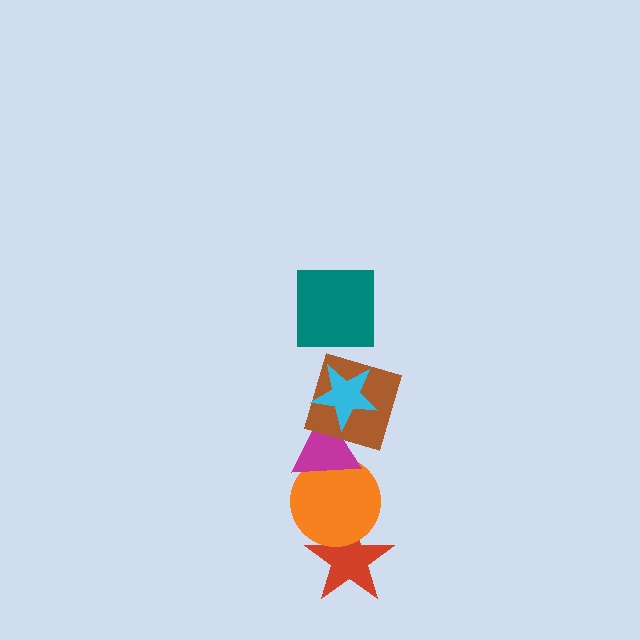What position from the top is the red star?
The red star is 6th from the top.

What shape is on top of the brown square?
The cyan star is on top of the brown square.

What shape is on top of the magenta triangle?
The brown square is on top of the magenta triangle.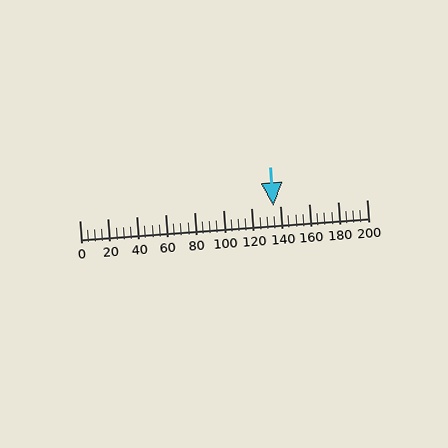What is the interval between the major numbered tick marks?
The major tick marks are spaced 20 units apart.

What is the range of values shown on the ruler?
The ruler shows values from 0 to 200.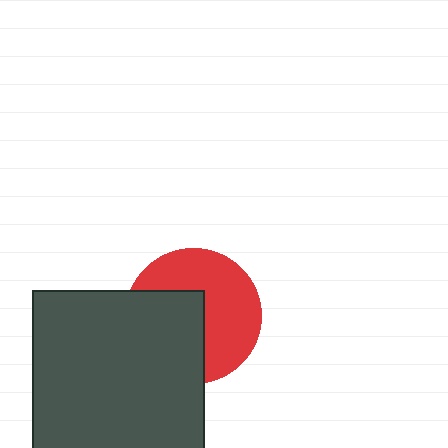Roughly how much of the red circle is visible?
About half of it is visible (roughly 55%).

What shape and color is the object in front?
The object in front is a dark gray rectangle.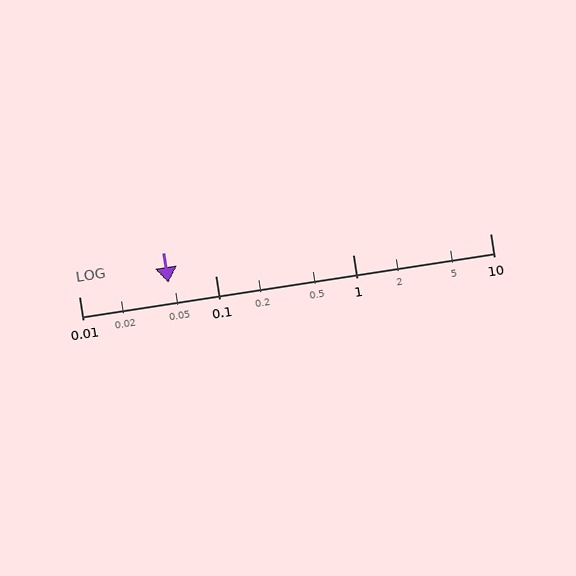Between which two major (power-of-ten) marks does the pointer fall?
The pointer is between 0.01 and 0.1.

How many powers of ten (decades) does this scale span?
The scale spans 3 decades, from 0.01 to 10.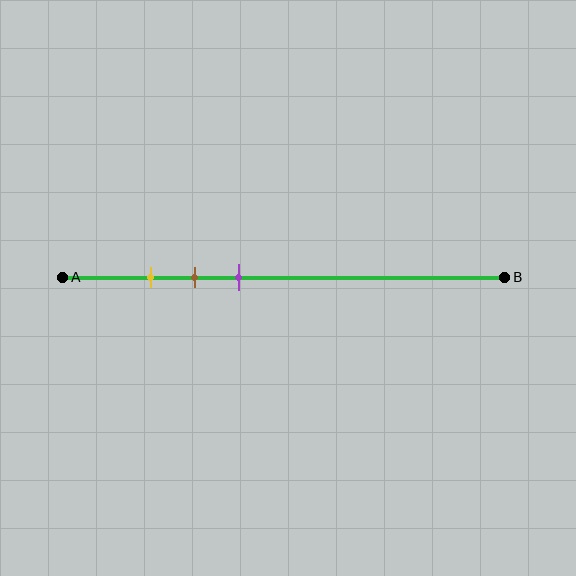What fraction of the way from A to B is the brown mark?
The brown mark is approximately 30% (0.3) of the way from A to B.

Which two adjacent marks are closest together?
The yellow and brown marks are the closest adjacent pair.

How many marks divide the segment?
There are 3 marks dividing the segment.